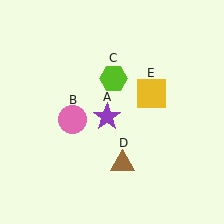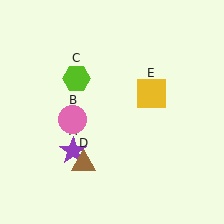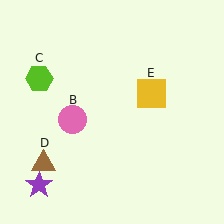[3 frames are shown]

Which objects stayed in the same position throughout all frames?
Pink circle (object B) and yellow square (object E) remained stationary.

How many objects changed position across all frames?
3 objects changed position: purple star (object A), lime hexagon (object C), brown triangle (object D).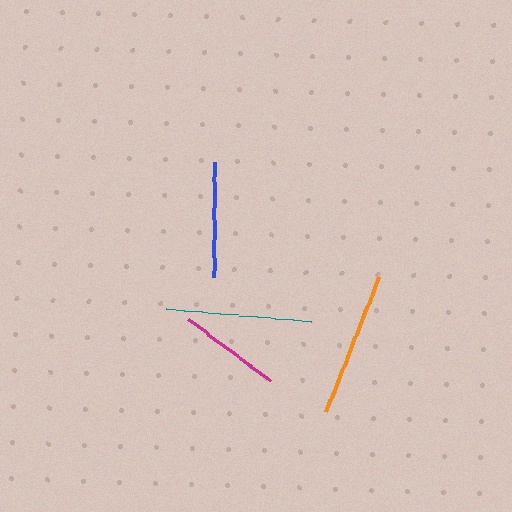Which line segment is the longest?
The teal line is the longest at approximately 145 pixels.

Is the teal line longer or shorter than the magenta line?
The teal line is longer than the magenta line.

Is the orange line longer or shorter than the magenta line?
The orange line is longer than the magenta line.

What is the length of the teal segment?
The teal segment is approximately 145 pixels long.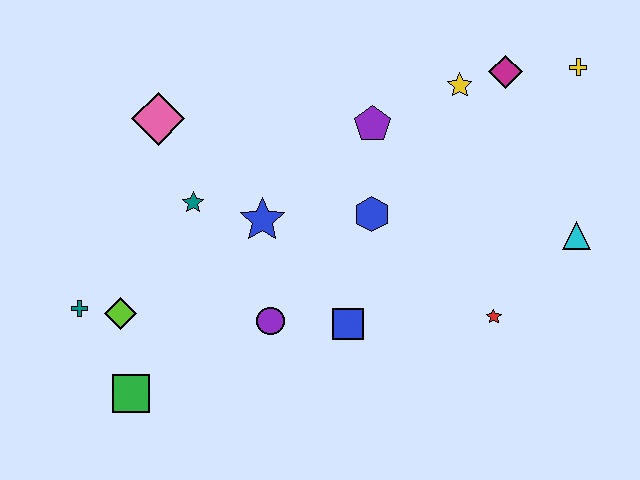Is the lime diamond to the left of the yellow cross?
Yes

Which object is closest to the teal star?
The blue star is closest to the teal star.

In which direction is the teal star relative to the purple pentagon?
The teal star is to the left of the purple pentagon.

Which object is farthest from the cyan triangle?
The teal cross is farthest from the cyan triangle.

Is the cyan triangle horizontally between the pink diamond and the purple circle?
No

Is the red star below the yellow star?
Yes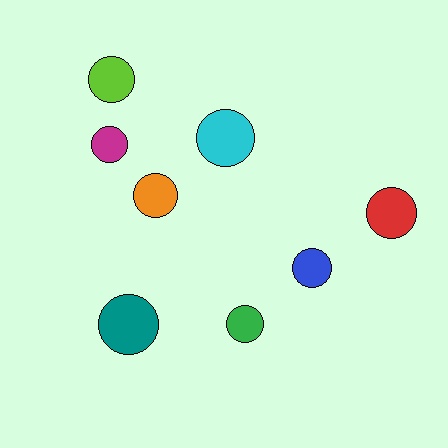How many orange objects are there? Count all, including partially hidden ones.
There is 1 orange object.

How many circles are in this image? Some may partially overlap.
There are 8 circles.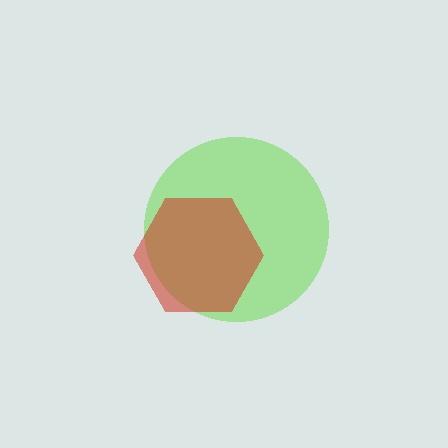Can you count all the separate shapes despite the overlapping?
Yes, there are 2 separate shapes.